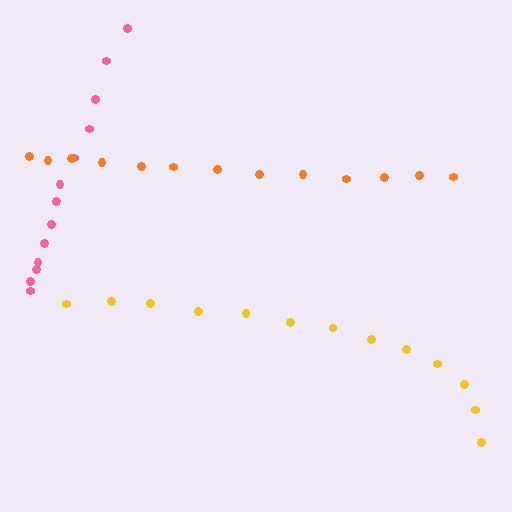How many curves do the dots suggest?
There are 3 distinct paths.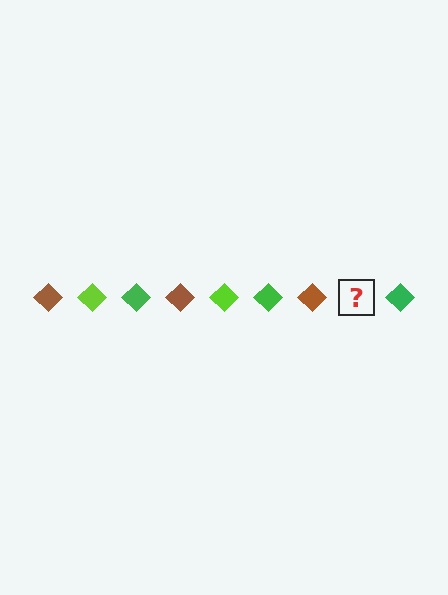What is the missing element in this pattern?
The missing element is a lime diamond.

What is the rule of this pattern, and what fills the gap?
The rule is that the pattern cycles through brown, lime, green diamonds. The gap should be filled with a lime diamond.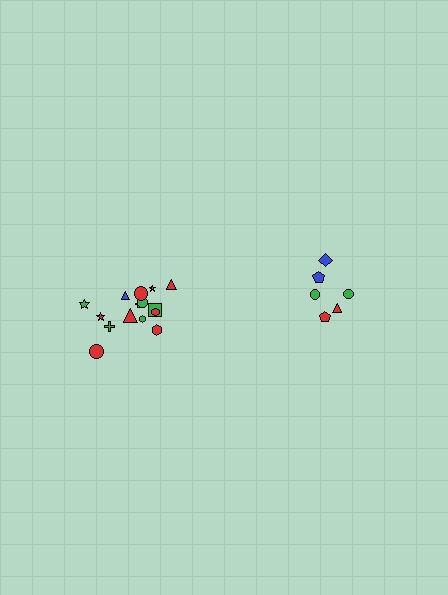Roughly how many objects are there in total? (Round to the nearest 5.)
Roughly 20 objects in total.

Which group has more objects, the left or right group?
The left group.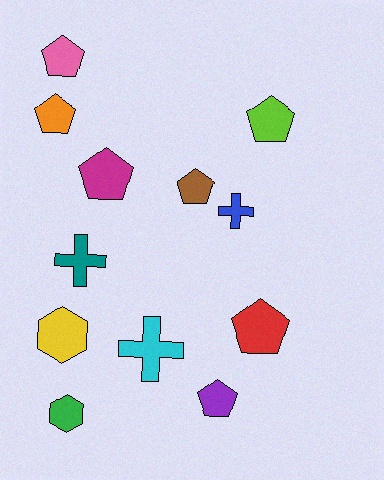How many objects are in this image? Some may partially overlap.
There are 12 objects.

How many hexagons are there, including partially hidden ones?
There are 2 hexagons.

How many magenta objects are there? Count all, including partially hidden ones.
There is 1 magenta object.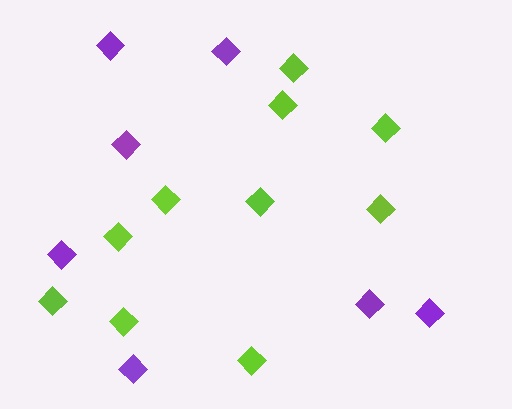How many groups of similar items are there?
There are 2 groups: one group of purple diamonds (7) and one group of lime diamonds (10).